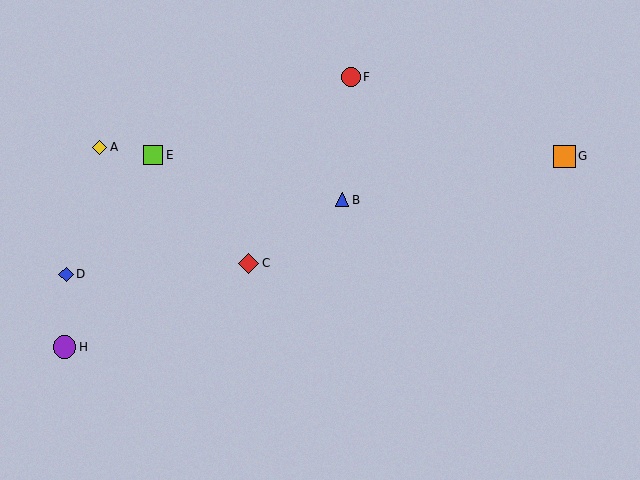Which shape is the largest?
The purple circle (labeled H) is the largest.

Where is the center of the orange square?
The center of the orange square is at (565, 156).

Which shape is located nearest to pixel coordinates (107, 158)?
The yellow diamond (labeled A) at (100, 147) is nearest to that location.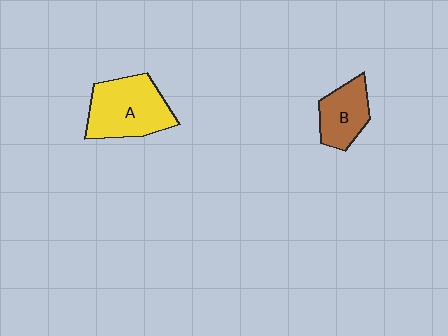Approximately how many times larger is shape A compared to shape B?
Approximately 1.6 times.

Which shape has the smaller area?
Shape B (brown).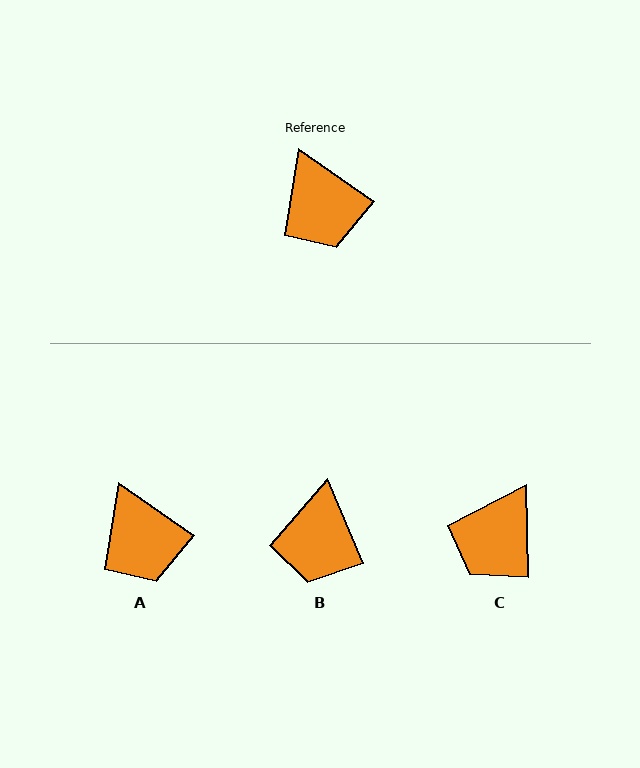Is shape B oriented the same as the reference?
No, it is off by about 32 degrees.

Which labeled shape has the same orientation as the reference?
A.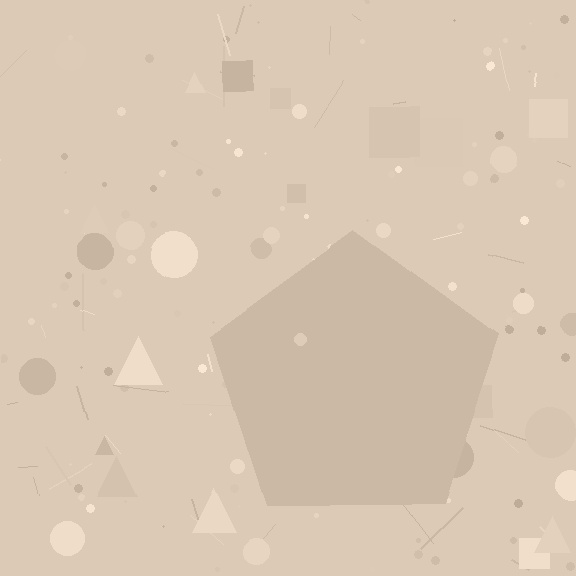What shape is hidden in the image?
A pentagon is hidden in the image.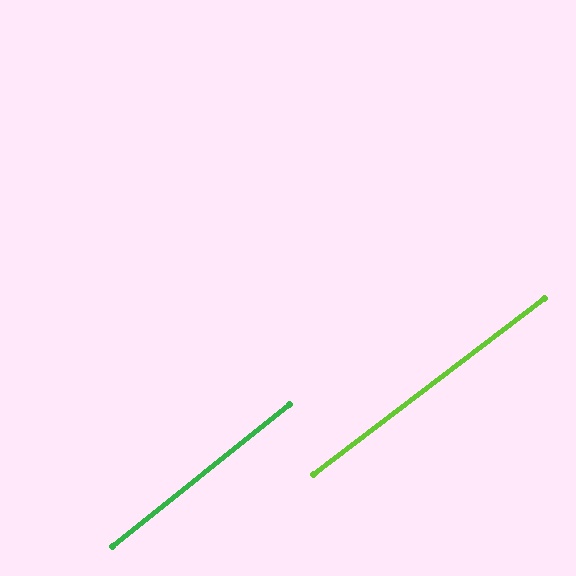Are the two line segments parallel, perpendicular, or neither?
Parallel — their directions differ by only 1.5°.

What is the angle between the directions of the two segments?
Approximately 2 degrees.